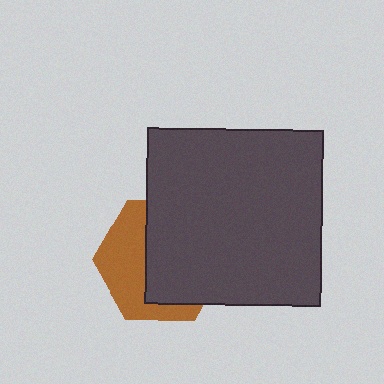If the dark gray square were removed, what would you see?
You would see the complete brown hexagon.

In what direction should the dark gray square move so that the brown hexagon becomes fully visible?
The dark gray square should move right. That is the shortest direction to clear the overlap and leave the brown hexagon fully visible.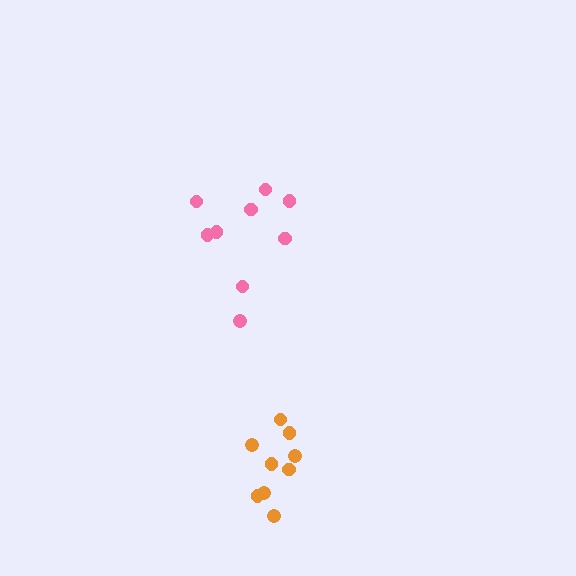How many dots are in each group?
Group 1: 9 dots, Group 2: 9 dots (18 total).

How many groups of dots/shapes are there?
There are 2 groups.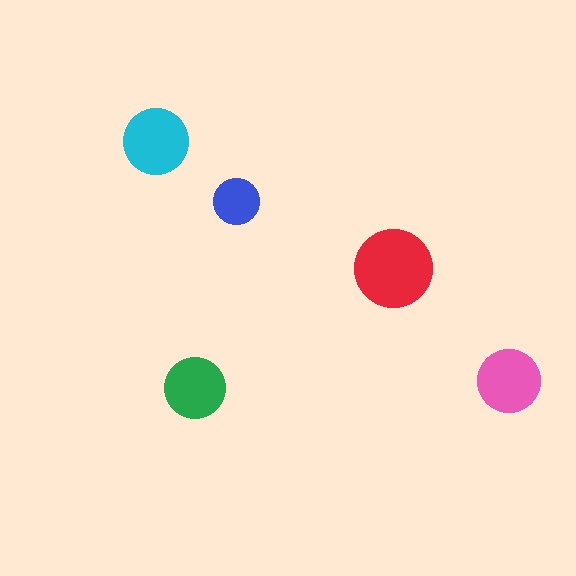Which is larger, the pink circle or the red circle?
The red one.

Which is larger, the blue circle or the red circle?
The red one.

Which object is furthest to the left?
The cyan circle is leftmost.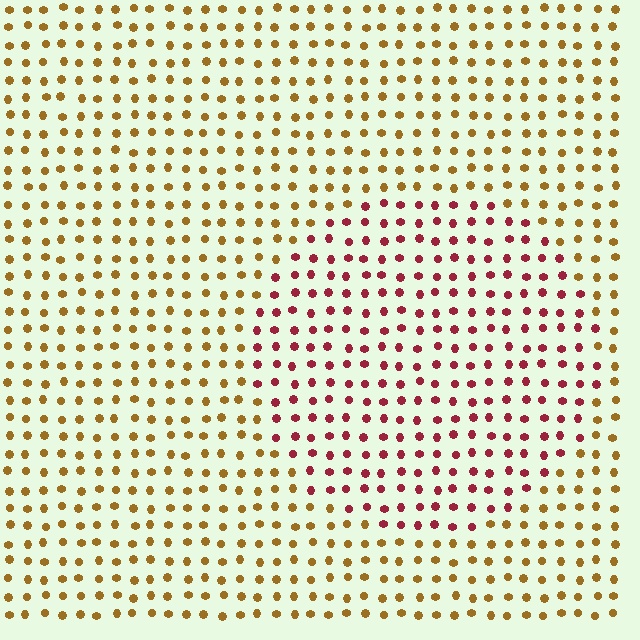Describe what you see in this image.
The image is filled with small brown elements in a uniform arrangement. A circle-shaped region is visible where the elements are tinted to a slightly different hue, forming a subtle color boundary.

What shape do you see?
I see a circle.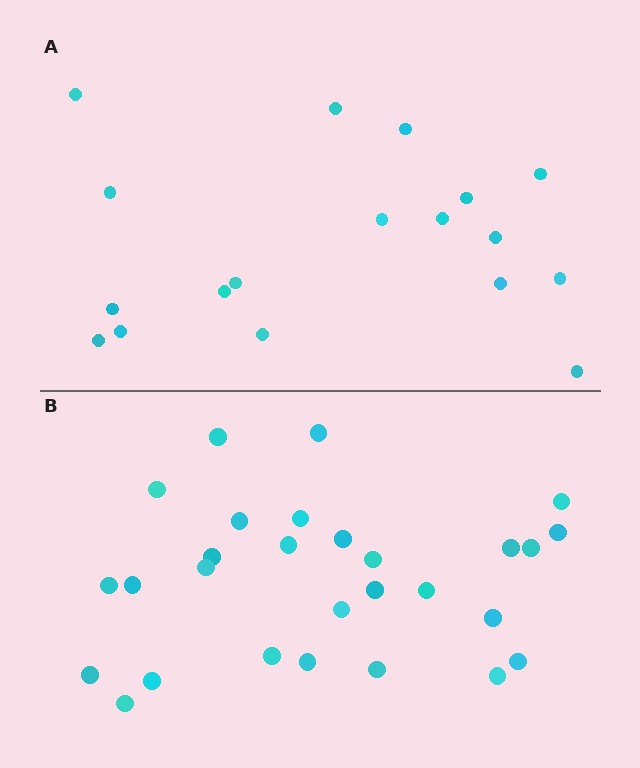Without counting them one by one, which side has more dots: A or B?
Region B (the bottom region) has more dots.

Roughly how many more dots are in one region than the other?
Region B has roughly 10 or so more dots than region A.